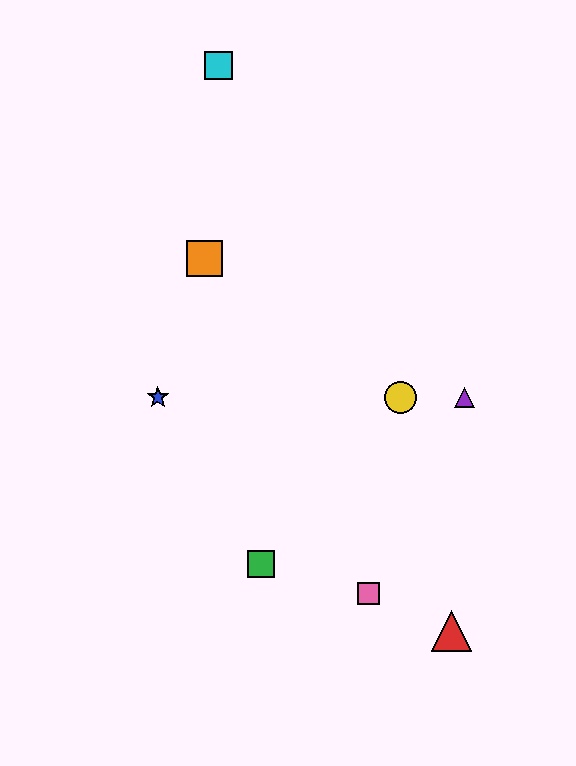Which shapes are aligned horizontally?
The blue star, the yellow circle, the purple triangle are aligned horizontally.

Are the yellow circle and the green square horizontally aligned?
No, the yellow circle is at y≈397 and the green square is at y≈564.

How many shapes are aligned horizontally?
3 shapes (the blue star, the yellow circle, the purple triangle) are aligned horizontally.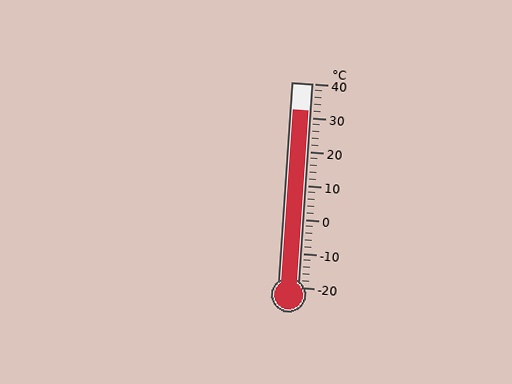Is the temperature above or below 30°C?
The temperature is above 30°C.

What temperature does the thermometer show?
The thermometer shows approximately 32°C.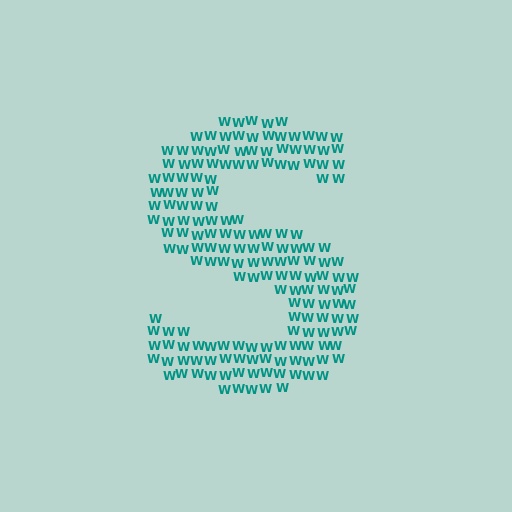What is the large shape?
The large shape is the letter S.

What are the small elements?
The small elements are letter W's.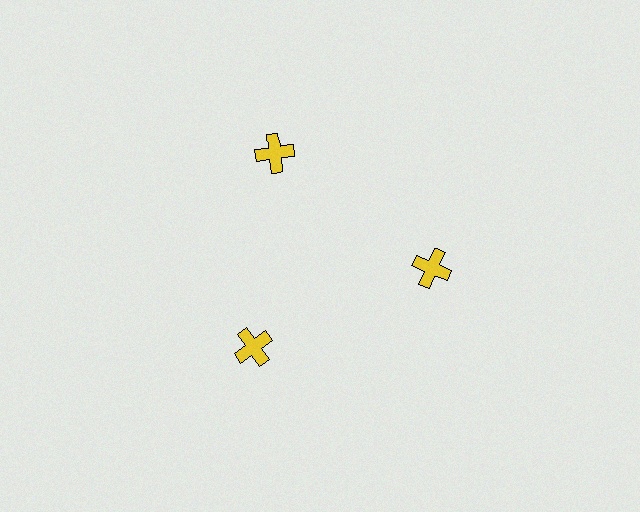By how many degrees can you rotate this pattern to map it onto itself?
The pattern maps onto itself every 120 degrees of rotation.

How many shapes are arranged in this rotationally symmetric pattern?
There are 3 shapes, arranged in 3 groups of 1.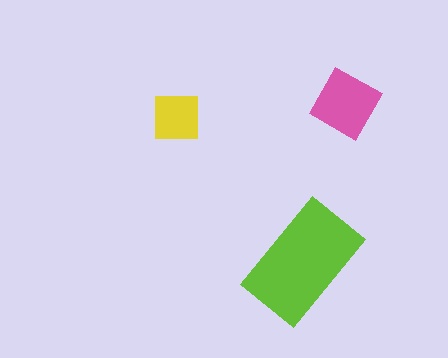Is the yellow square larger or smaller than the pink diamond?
Smaller.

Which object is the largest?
The lime rectangle.